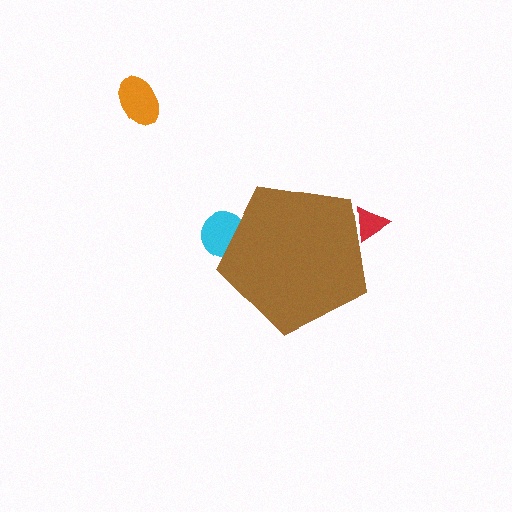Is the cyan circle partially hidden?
Yes, the cyan circle is partially hidden behind the brown pentagon.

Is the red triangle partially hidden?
Yes, the red triangle is partially hidden behind the brown pentagon.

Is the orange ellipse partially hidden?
No, the orange ellipse is fully visible.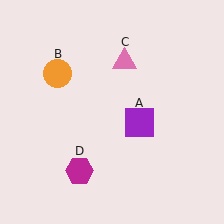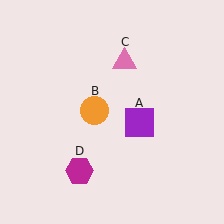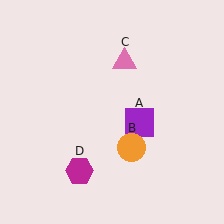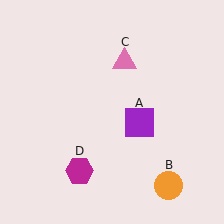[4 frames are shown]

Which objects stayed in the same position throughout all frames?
Purple square (object A) and pink triangle (object C) and magenta hexagon (object D) remained stationary.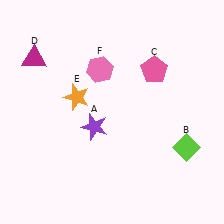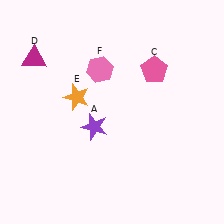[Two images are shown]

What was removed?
The lime diamond (B) was removed in Image 2.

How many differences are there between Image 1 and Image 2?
There is 1 difference between the two images.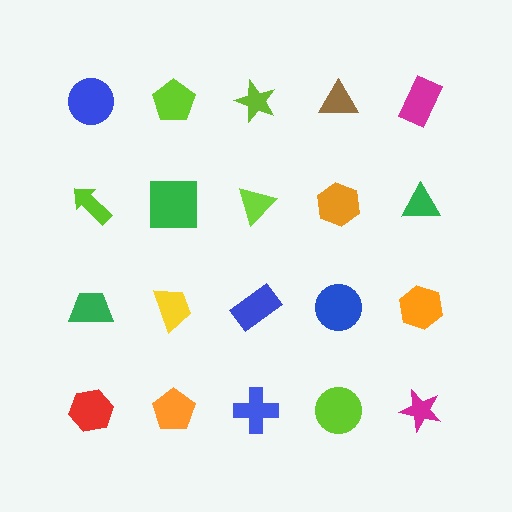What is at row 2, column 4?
An orange hexagon.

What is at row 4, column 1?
A red hexagon.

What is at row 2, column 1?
A lime arrow.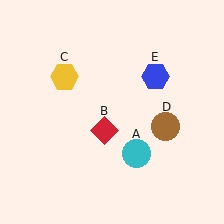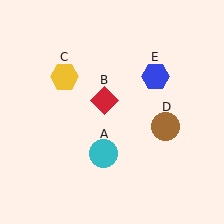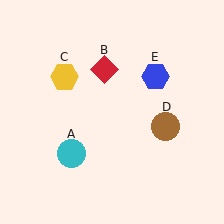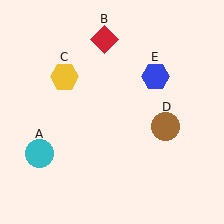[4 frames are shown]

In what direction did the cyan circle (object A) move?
The cyan circle (object A) moved left.